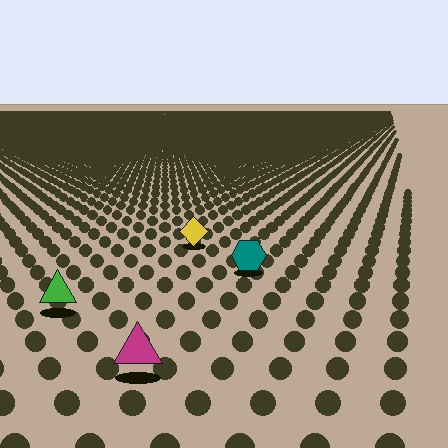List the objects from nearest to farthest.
From nearest to farthest: the magenta triangle, the green triangle, the teal hexagon, the yellow diamond.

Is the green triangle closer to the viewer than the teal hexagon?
Yes. The green triangle is closer — you can tell from the texture gradient: the ground texture is coarser near it.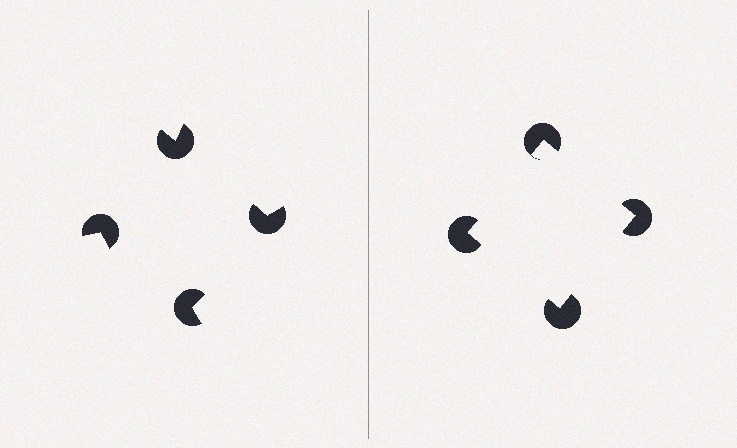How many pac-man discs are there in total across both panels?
8 — 4 on each side.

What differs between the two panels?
The pac-man discs are positioned identically on both sides; only the wedge orientations differ. On the right they align to a square; on the left they are misaligned.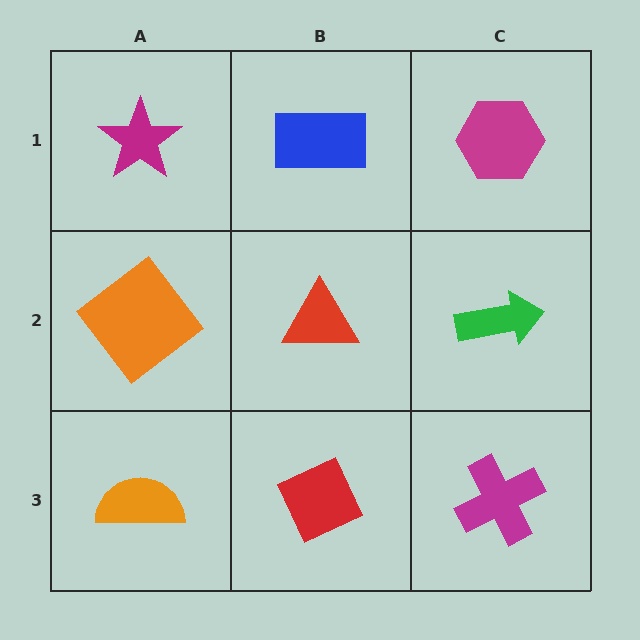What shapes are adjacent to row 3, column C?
A green arrow (row 2, column C), a red diamond (row 3, column B).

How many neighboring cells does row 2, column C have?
3.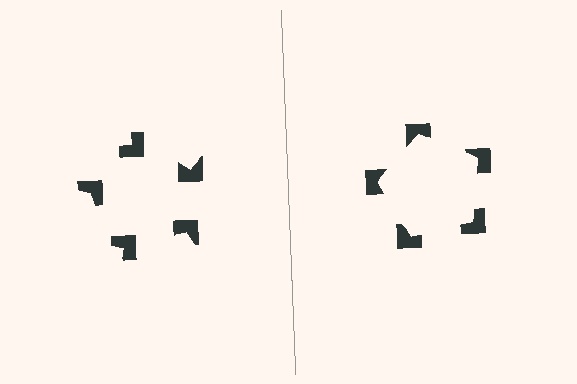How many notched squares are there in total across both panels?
10 — 5 on each side.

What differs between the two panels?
The notched squares are positioned identically on both sides; only the wedge orientations differ. On the right they align to a pentagon; on the left they are misaligned.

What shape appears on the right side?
An illusory pentagon.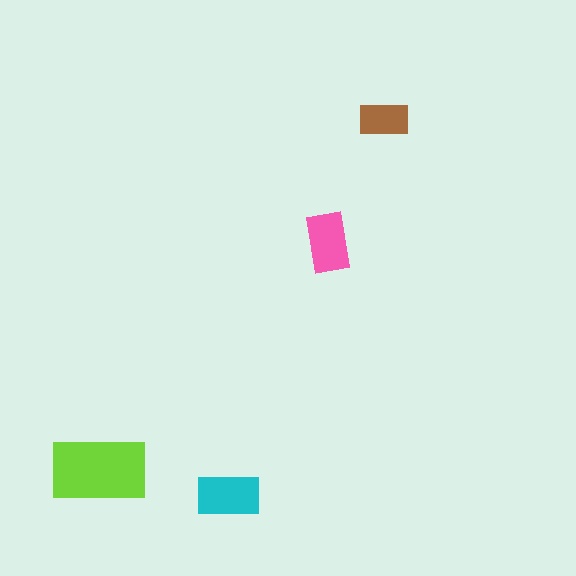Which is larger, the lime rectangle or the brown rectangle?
The lime one.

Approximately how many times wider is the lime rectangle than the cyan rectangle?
About 1.5 times wider.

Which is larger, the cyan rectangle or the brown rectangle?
The cyan one.